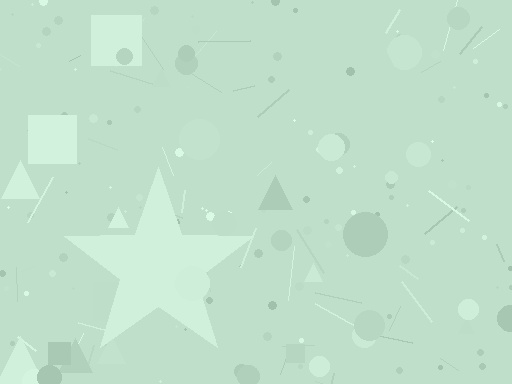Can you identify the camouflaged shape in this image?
The camouflaged shape is a star.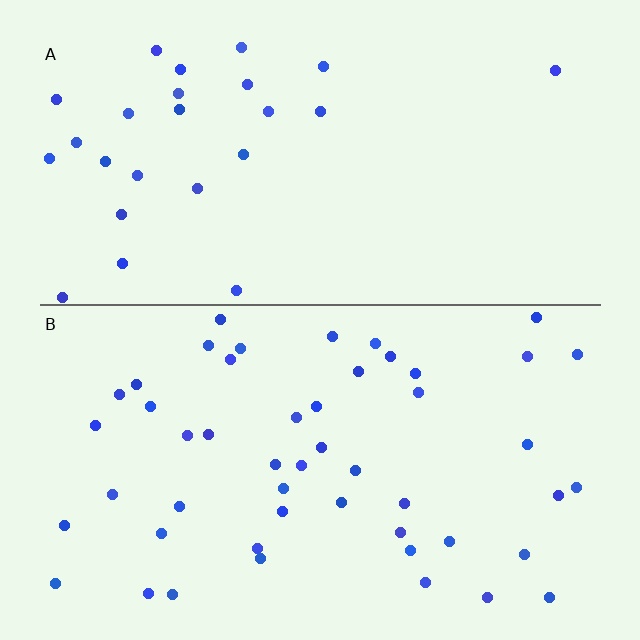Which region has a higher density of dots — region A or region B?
B (the bottom).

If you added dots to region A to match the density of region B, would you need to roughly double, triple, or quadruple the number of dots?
Approximately double.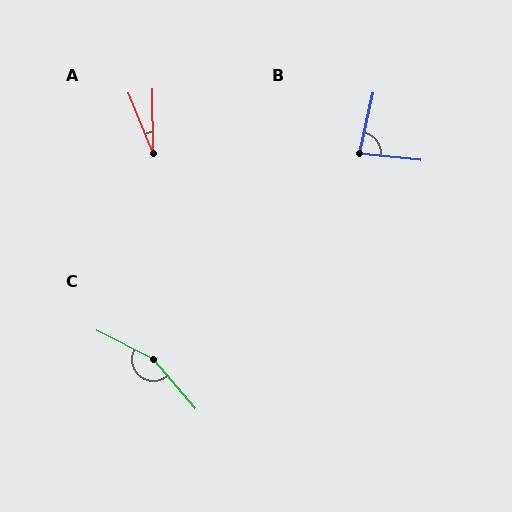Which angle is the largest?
C, at approximately 157 degrees.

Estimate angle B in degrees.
Approximately 83 degrees.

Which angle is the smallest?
A, at approximately 22 degrees.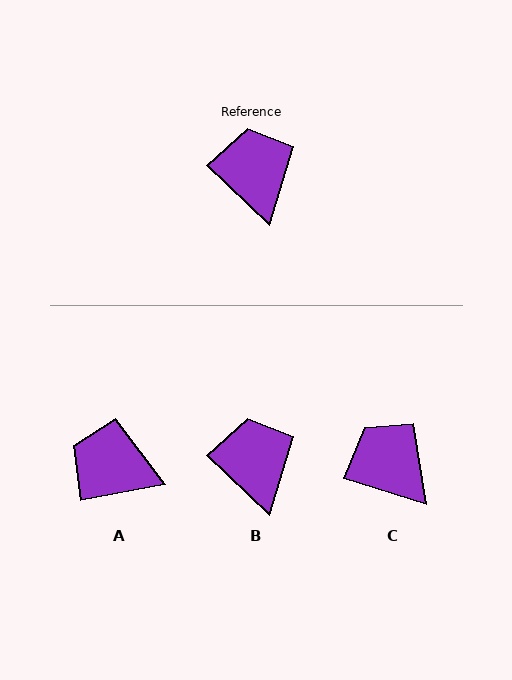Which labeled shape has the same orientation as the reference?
B.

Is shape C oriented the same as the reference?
No, it is off by about 26 degrees.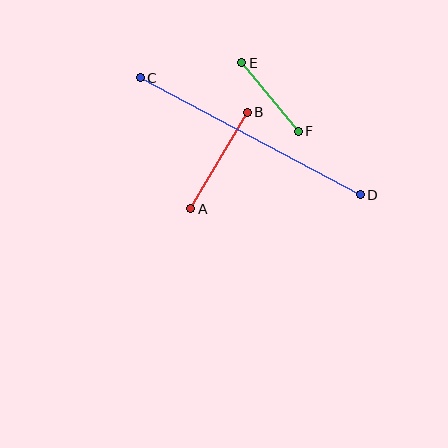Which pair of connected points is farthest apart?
Points C and D are farthest apart.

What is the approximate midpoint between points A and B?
The midpoint is at approximately (219, 160) pixels.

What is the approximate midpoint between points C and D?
The midpoint is at approximately (250, 136) pixels.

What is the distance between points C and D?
The distance is approximately 249 pixels.